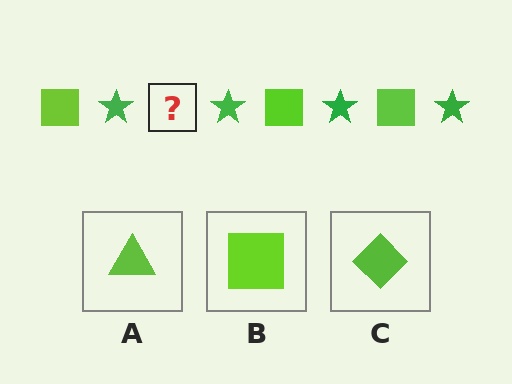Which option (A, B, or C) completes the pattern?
B.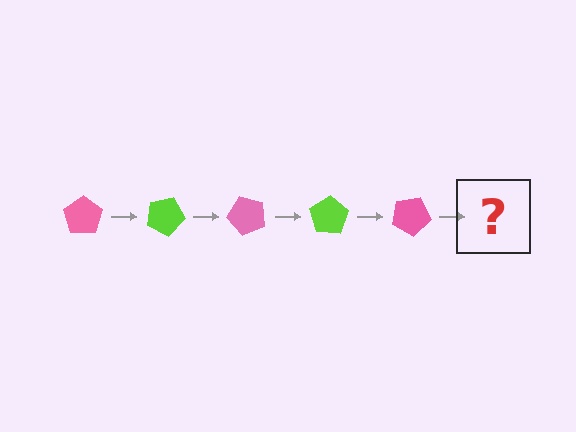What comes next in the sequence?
The next element should be a lime pentagon, rotated 125 degrees from the start.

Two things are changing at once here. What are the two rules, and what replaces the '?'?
The two rules are that it rotates 25 degrees each step and the color cycles through pink and lime. The '?' should be a lime pentagon, rotated 125 degrees from the start.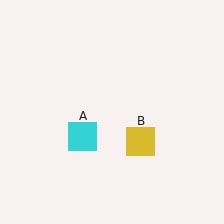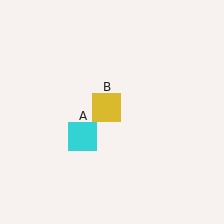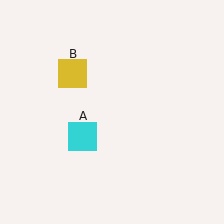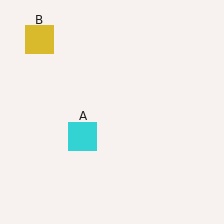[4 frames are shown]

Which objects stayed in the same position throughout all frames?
Cyan square (object A) remained stationary.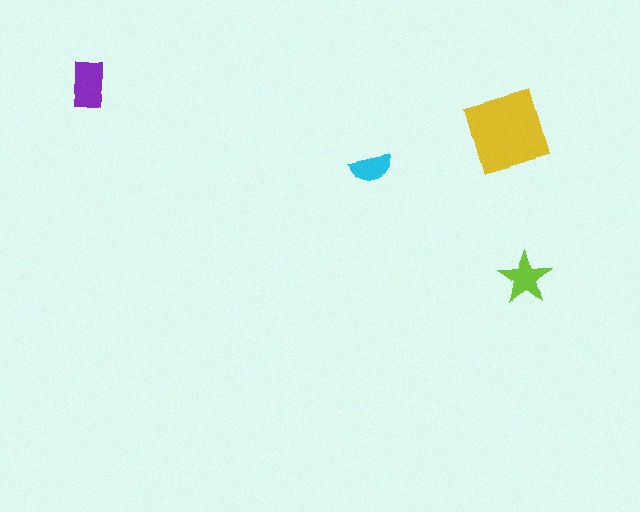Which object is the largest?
The yellow diamond.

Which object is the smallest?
The cyan semicircle.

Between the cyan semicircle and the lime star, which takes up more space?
The lime star.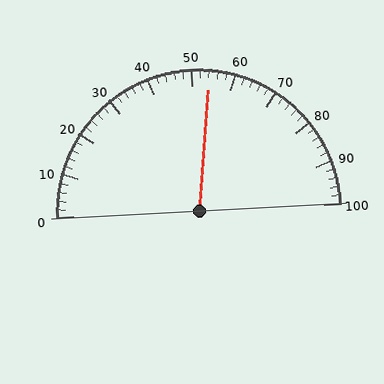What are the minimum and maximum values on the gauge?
The gauge ranges from 0 to 100.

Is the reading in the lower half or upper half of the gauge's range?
The reading is in the upper half of the range (0 to 100).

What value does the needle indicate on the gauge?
The needle indicates approximately 54.